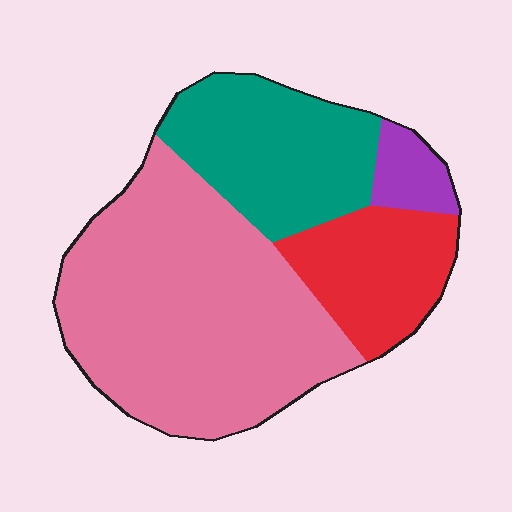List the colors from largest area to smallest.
From largest to smallest: pink, teal, red, purple.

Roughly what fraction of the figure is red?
Red covers about 15% of the figure.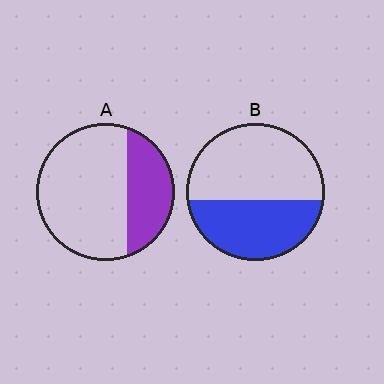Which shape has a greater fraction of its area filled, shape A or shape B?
Shape B.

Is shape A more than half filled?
No.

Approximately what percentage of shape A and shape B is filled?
A is approximately 30% and B is approximately 45%.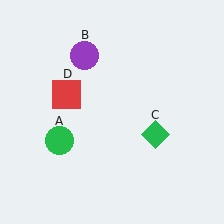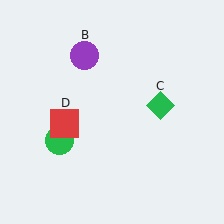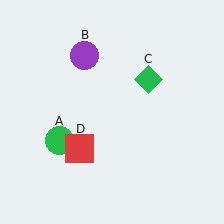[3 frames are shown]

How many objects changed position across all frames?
2 objects changed position: green diamond (object C), red square (object D).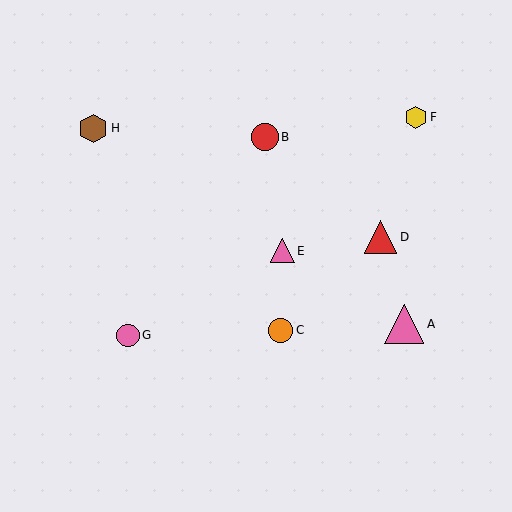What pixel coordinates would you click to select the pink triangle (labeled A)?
Click at (404, 324) to select the pink triangle A.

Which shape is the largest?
The pink triangle (labeled A) is the largest.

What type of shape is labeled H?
Shape H is a brown hexagon.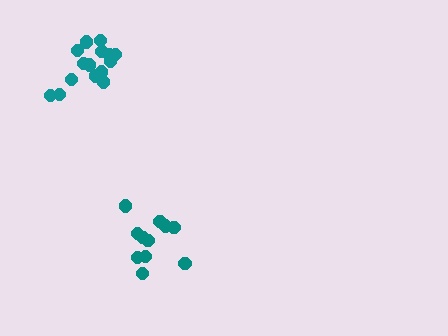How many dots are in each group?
Group 1: 15 dots, Group 2: 12 dots (27 total).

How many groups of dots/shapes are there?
There are 2 groups.